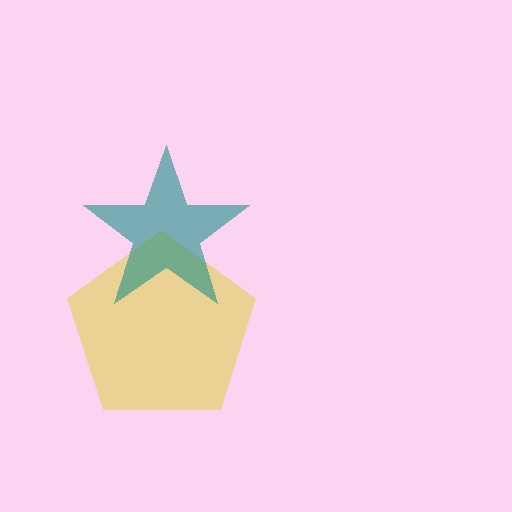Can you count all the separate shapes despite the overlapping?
Yes, there are 2 separate shapes.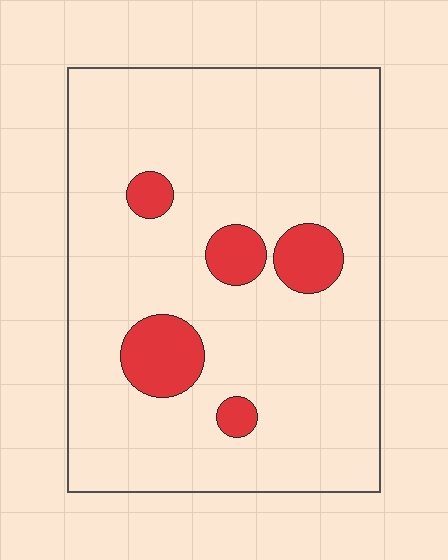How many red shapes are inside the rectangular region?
5.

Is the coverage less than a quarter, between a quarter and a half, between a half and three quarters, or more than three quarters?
Less than a quarter.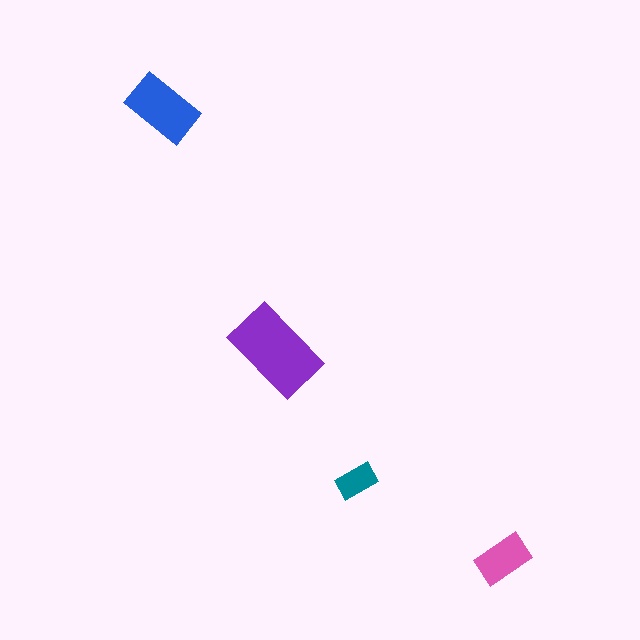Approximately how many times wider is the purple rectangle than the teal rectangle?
About 2.5 times wider.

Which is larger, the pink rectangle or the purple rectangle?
The purple one.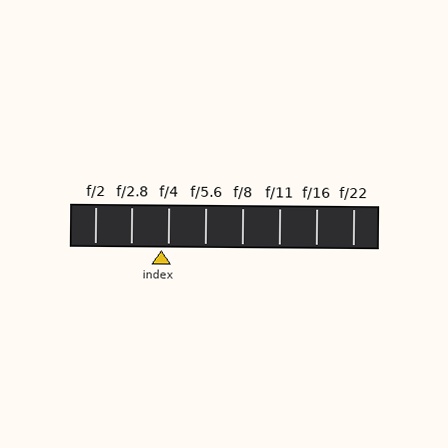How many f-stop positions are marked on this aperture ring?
There are 8 f-stop positions marked.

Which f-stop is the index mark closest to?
The index mark is closest to f/4.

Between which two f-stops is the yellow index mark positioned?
The index mark is between f/2.8 and f/4.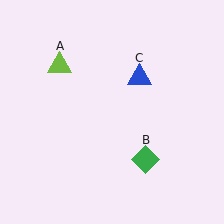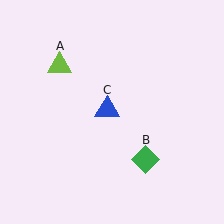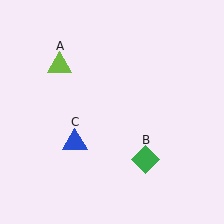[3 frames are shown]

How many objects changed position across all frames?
1 object changed position: blue triangle (object C).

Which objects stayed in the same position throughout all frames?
Lime triangle (object A) and green diamond (object B) remained stationary.